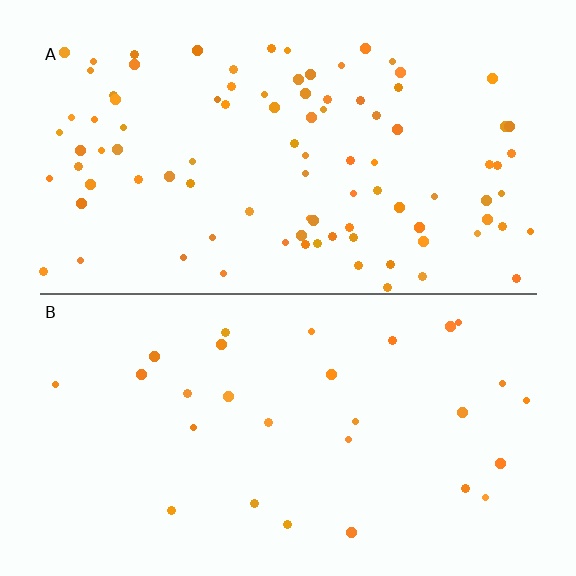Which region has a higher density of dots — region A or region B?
A (the top).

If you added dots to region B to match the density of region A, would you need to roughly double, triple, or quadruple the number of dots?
Approximately triple.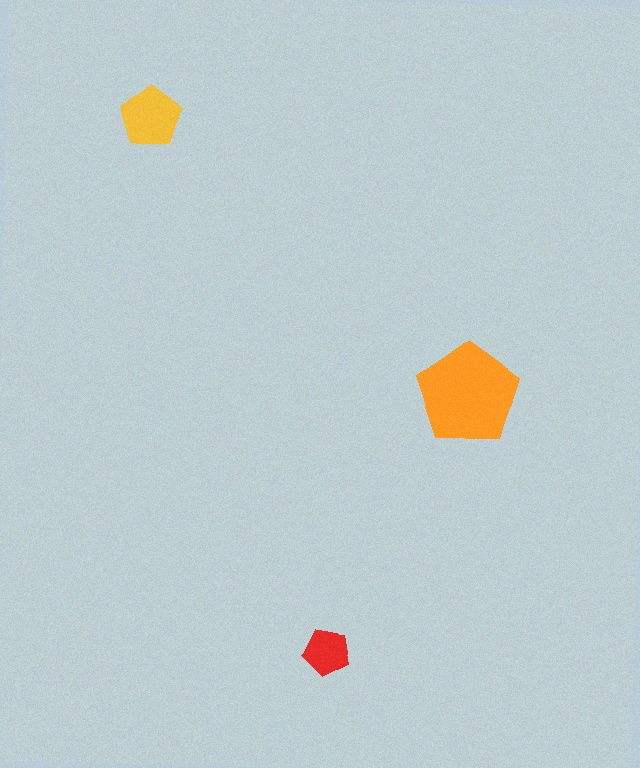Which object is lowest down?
The red pentagon is bottommost.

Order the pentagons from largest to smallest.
the orange one, the yellow one, the red one.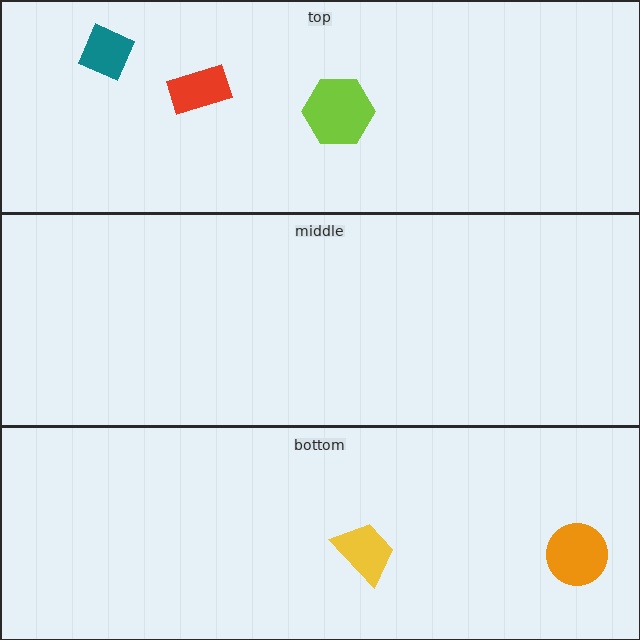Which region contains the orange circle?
The bottom region.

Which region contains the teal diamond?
The top region.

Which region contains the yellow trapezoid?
The bottom region.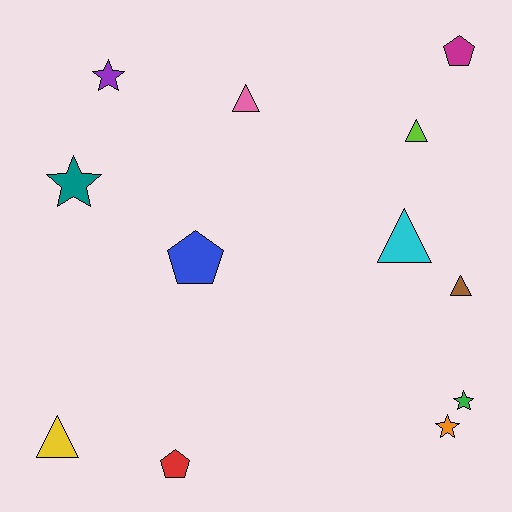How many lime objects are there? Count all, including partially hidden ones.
There is 1 lime object.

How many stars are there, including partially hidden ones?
There are 4 stars.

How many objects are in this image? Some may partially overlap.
There are 12 objects.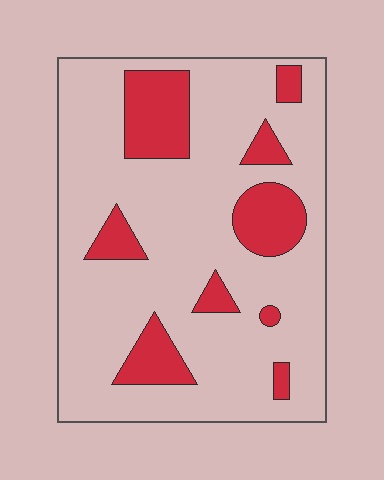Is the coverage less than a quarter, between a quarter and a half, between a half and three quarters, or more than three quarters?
Less than a quarter.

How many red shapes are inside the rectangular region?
9.